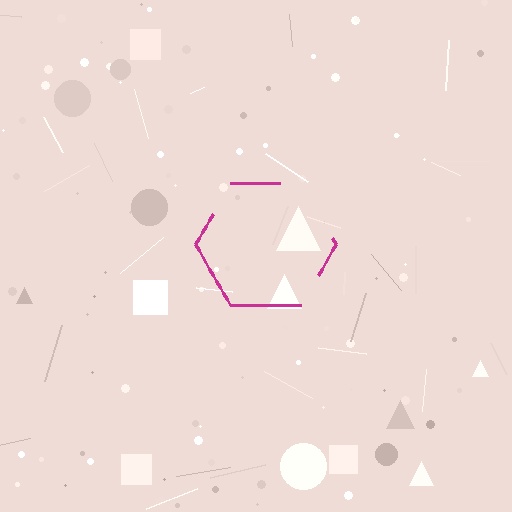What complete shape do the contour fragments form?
The contour fragments form a hexagon.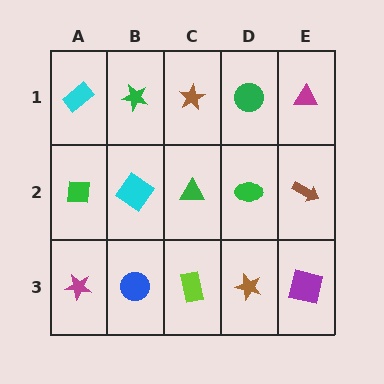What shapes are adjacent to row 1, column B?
A cyan diamond (row 2, column B), a cyan rectangle (row 1, column A), a brown star (row 1, column C).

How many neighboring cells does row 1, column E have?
2.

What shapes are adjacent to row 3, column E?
A brown arrow (row 2, column E), a brown star (row 3, column D).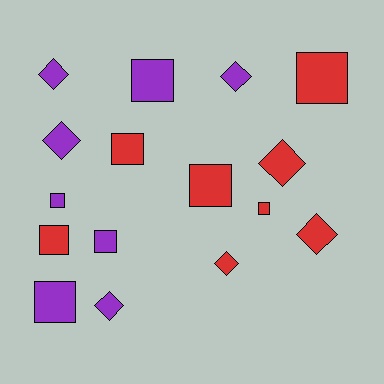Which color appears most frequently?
Red, with 8 objects.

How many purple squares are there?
There are 4 purple squares.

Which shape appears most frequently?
Square, with 9 objects.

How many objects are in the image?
There are 16 objects.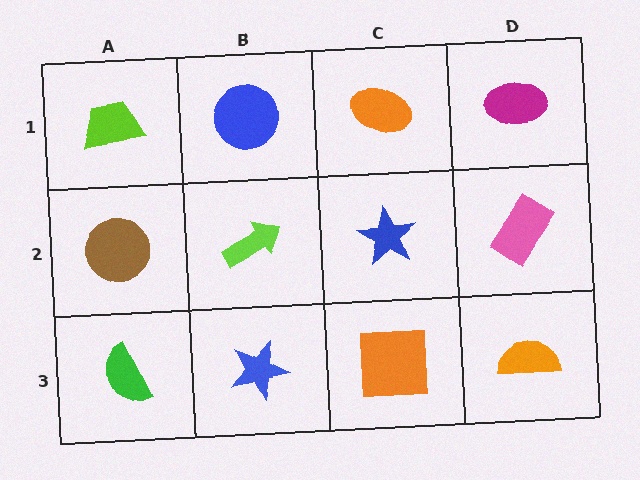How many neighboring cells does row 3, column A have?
2.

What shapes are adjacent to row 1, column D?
A pink rectangle (row 2, column D), an orange ellipse (row 1, column C).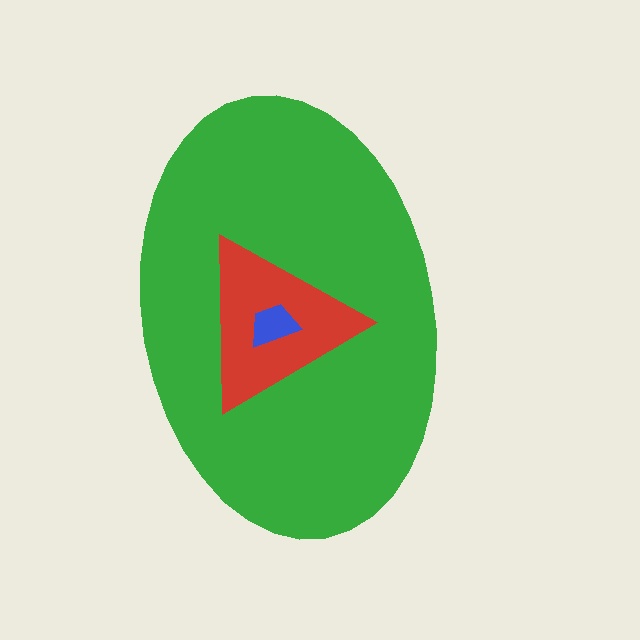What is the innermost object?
The blue trapezoid.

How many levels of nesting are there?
3.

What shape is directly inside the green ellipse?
The red triangle.